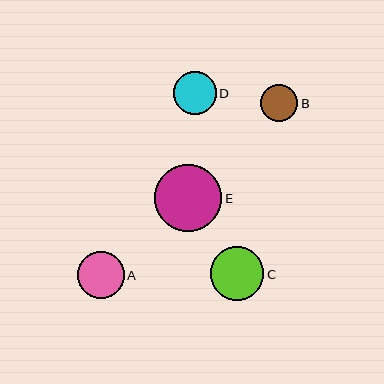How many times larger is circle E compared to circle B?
Circle E is approximately 1.8 times the size of circle B.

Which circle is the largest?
Circle E is the largest with a size of approximately 67 pixels.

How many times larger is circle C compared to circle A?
Circle C is approximately 1.1 times the size of circle A.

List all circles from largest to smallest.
From largest to smallest: E, C, A, D, B.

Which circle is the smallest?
Circle B is the smallest with a size of approximately 37 pixels.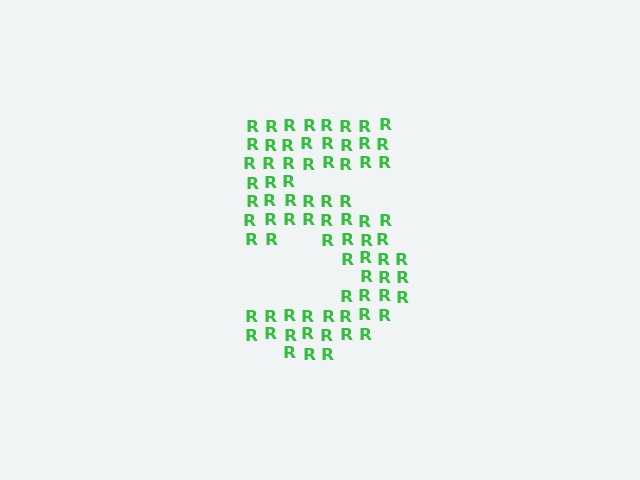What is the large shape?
The large shape is the digit 5.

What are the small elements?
The small elements are letter R's.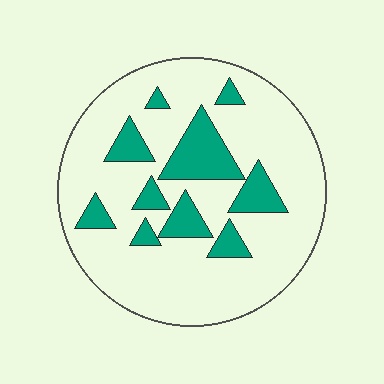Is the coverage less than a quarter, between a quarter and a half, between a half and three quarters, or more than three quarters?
Less than a quarter.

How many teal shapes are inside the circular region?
10.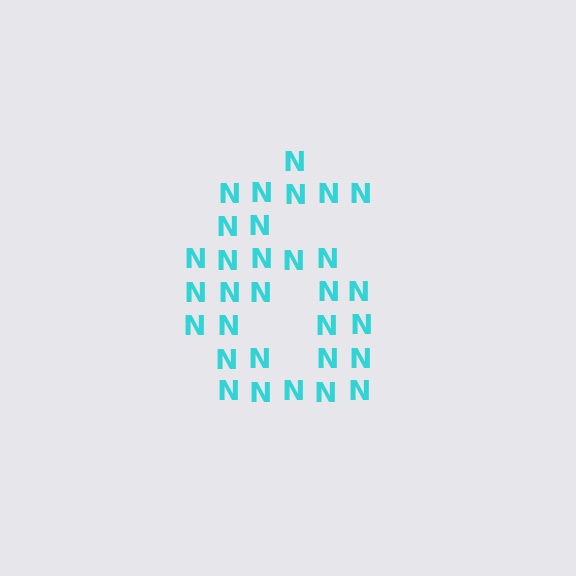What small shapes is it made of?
It is made of small letter N's.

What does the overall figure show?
The overall figure shows the digit 6.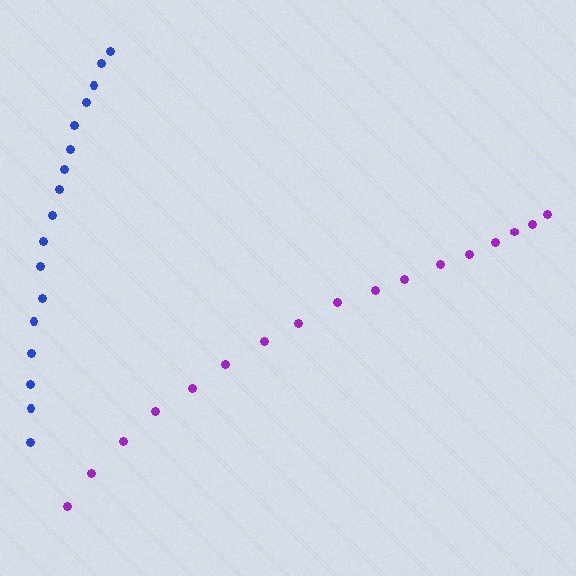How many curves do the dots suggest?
There are 2 distinct paths.